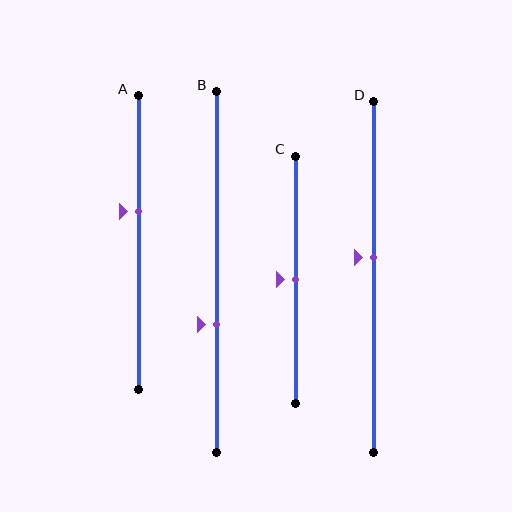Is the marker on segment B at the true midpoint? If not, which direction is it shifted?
No, the marker on segment B is shifted downward by about 14% of the segment length.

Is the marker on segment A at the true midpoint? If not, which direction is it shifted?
No, the marker on segment A is shifted upward by about 11% of the segment length.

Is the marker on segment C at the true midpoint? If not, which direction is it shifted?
Yes, the marker on segment C is at the true midpoint.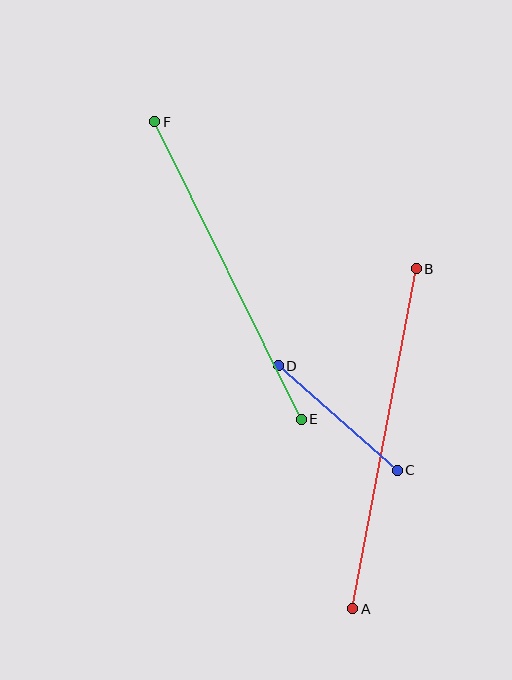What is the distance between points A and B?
The distance is approximately 346 pixels.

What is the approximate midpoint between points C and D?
The midpoint is at approximately (338, 418) pixels.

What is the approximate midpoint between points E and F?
The midpoint is at approximately (228, 270) pixels.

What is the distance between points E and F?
The distance is approximately 332 pixels.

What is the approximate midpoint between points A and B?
The midpoint is at approximately (384, 439) pixels.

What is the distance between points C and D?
The distance is approximately 158 pixels.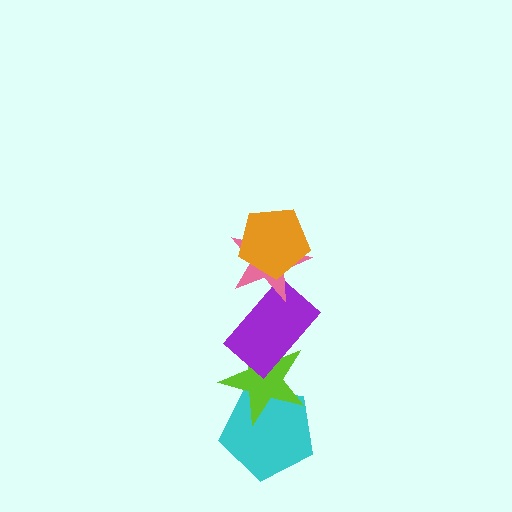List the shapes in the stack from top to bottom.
From top to bottom: the orange pentagon, the pink star, the purple rectangle, the lime star, the cyan pentagon.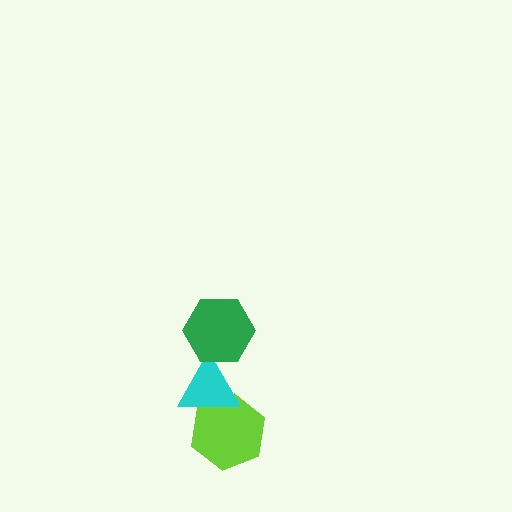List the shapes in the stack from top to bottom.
From top to bottom: the green hexagon, the cyan triangle, the lime hexagon.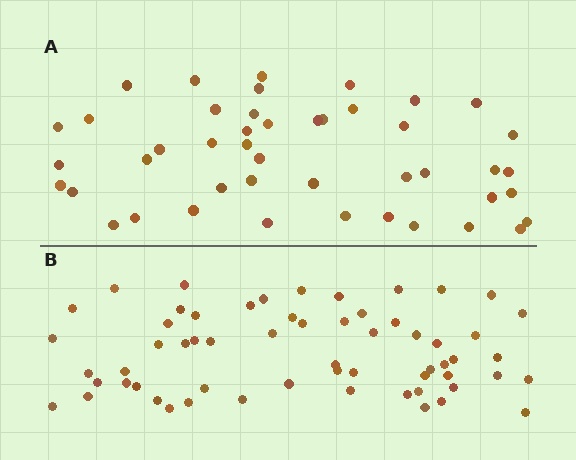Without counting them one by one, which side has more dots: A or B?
Region B (the bottom region) has more dots.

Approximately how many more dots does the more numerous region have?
Region B has approximately 15 more dots than region A.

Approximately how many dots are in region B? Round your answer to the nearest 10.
About 60 dots.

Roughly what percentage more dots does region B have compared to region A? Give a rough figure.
About 35% more.